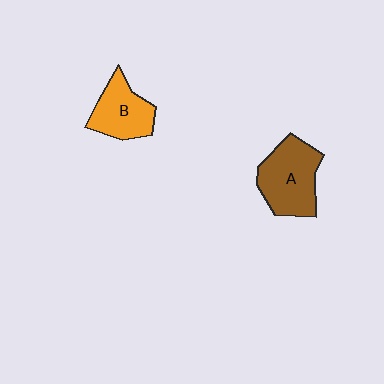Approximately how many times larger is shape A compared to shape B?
Approximately 1.3 times.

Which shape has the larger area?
Shape A (brown).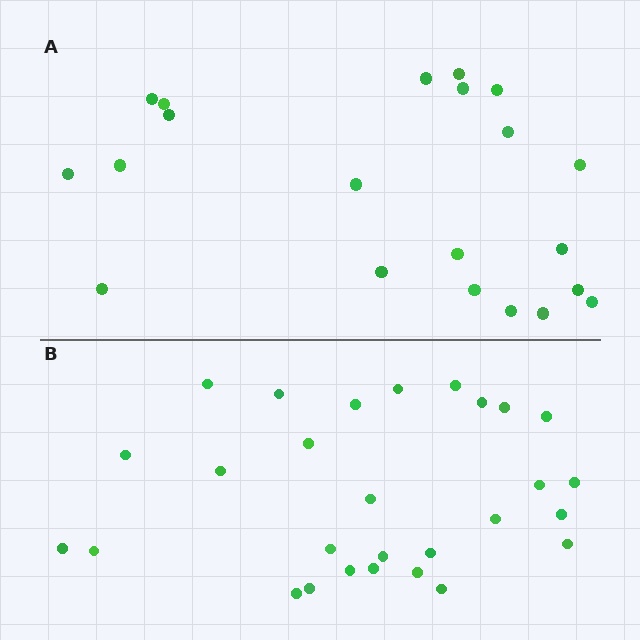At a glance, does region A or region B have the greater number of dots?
Region B (the bottom region) has more dots.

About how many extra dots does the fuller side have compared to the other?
Region B has roughly 8 or so more dots than region A.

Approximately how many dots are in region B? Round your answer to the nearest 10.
About 30 dots. (The exact count is 28, which rounds to 30.)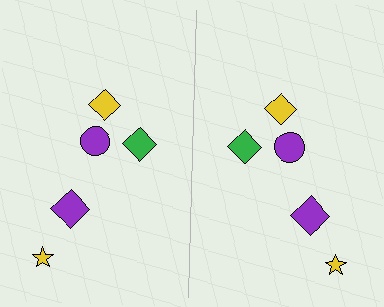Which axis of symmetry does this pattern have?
The pattern has a vertical axis of symmetry running through the center of the image.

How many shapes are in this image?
There are 10 shapes in this image.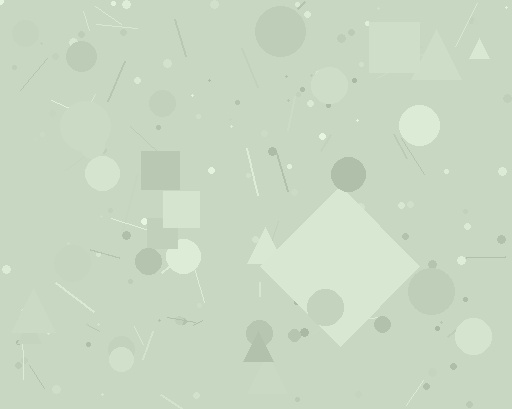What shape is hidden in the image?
A diamond is hidden in the image.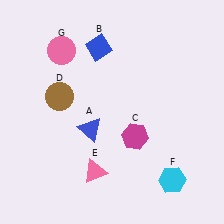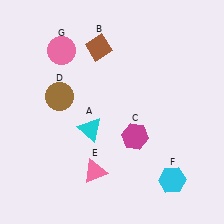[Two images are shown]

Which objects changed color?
A changed from blue to cyan. B changed from blue to brown.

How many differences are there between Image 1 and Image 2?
There are 2 differences between the two images.